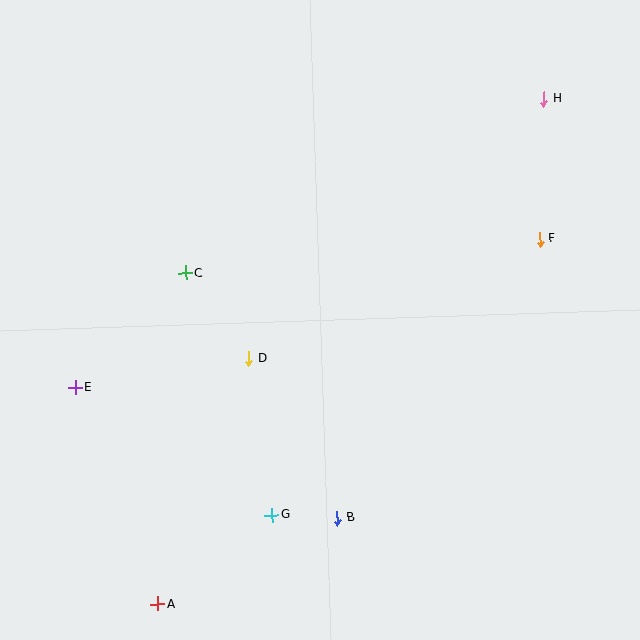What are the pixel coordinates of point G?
Point G is at (272, 515).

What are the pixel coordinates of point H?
Point H is at (544, 99).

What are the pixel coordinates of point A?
Point A is at (158, 604).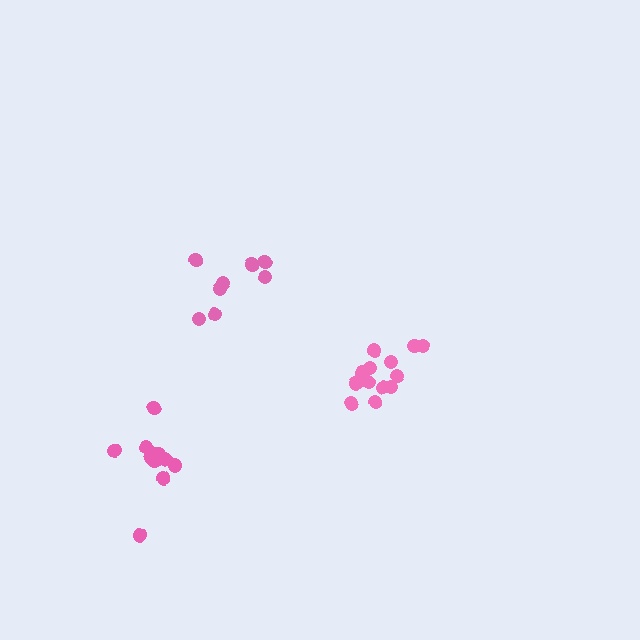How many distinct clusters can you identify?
There are 3 distinct clusters.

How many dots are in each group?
Group 1: 8 dots, Group 2: 14 dots, Group 3: 12 dots (34 total).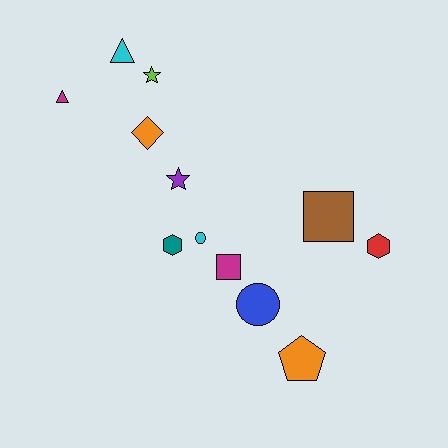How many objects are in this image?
There are 12 objects.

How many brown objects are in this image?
There is 1 brown object.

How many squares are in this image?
There are 2 squares.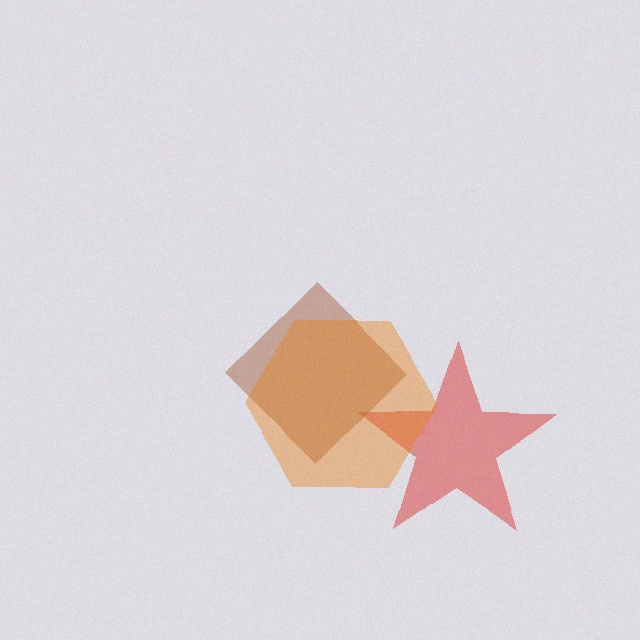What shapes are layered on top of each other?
The layered shapes are: a red star, a brown diamond, an orange hexagon.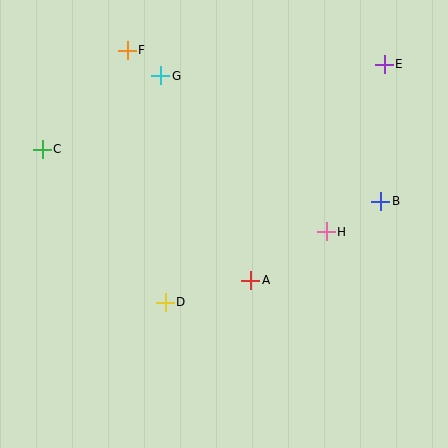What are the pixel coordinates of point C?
Point C is at (42, 149).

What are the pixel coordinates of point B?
Point B is at (381, 201).